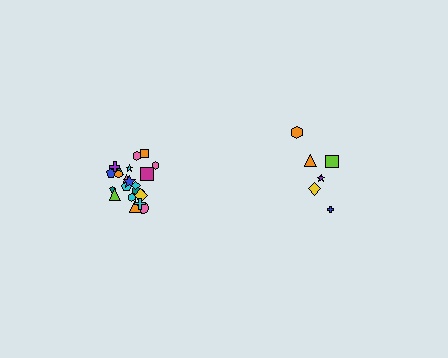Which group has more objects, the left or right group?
The left group.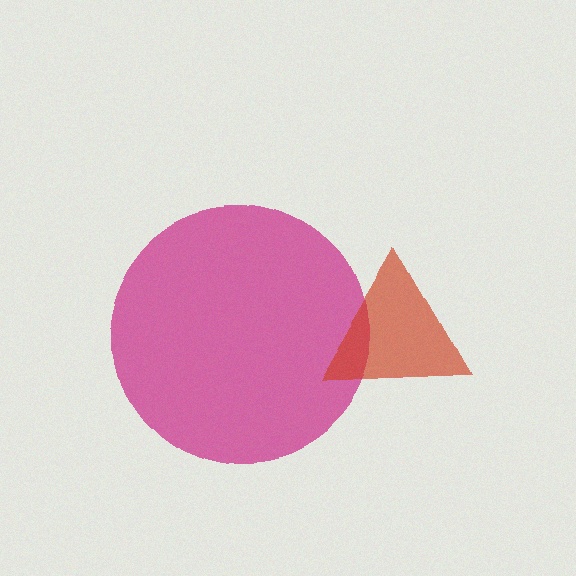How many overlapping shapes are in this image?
There are 2 overlapping shapes in the image.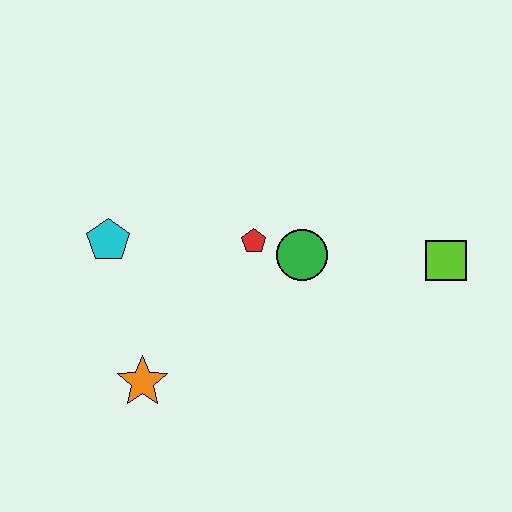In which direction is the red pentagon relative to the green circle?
The red pentagon is to the left of the green circle.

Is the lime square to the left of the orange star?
No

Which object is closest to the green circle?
The red pentagon is closest to the green circle.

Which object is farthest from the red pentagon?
The lime square is farthest from the red pentagon.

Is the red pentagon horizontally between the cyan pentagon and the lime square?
Yes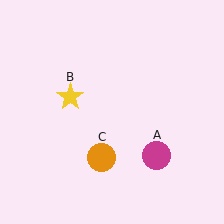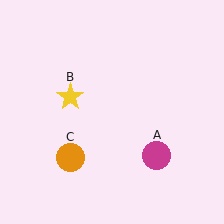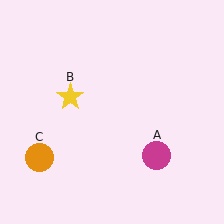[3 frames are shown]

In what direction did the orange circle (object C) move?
The orange circle (object C) moved left.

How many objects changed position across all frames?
1 object changed position: orange circle (object C).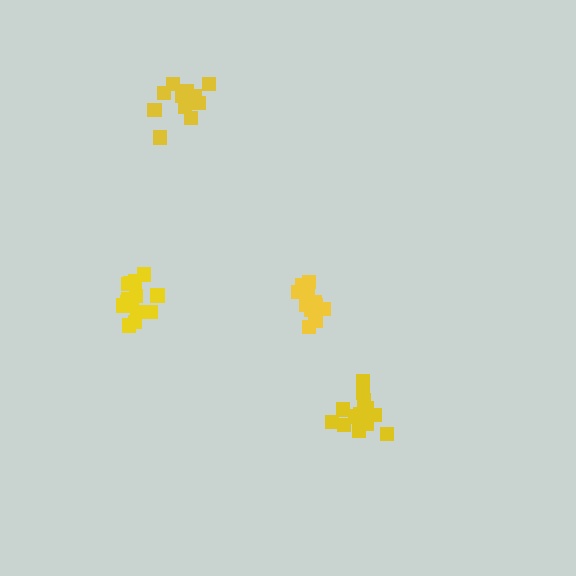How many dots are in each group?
Group 1: 11 dots, Group 2: 16 dots, Group 3: 15 dots, Group 4: 14 dots (56 total).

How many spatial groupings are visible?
There are 4 spatial groupings.